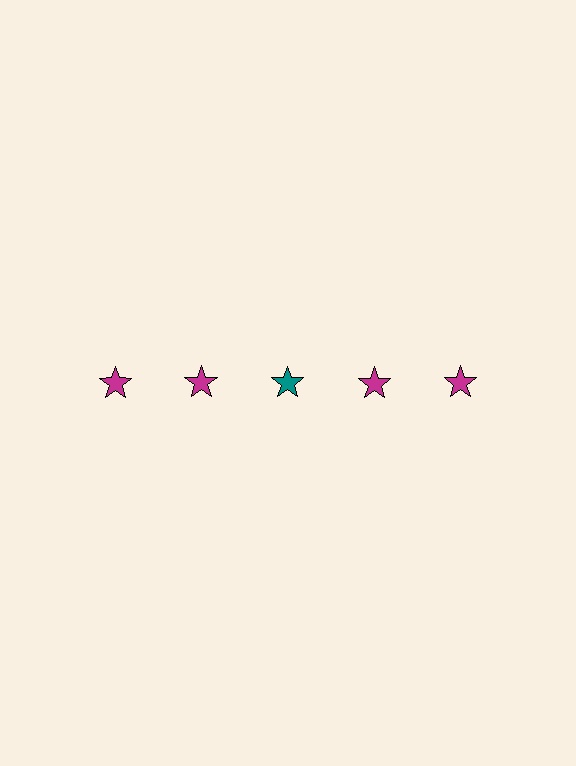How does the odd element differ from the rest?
It has a different color: teal instead of magenta.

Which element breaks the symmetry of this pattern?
The teal star in the top row, center column breaks the symmetry. All other shapes are magenta stars.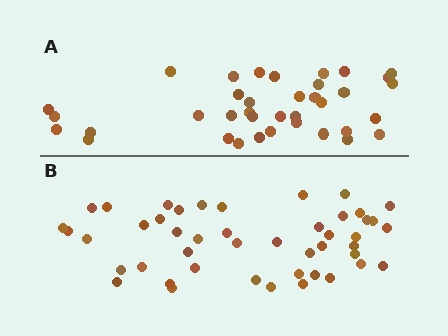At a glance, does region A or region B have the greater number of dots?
Region B (the bottom region) has more dots.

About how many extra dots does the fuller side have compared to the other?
Region B has roughly 8 or so more dots than region A.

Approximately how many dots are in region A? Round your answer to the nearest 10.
About 40 dots. (The exact count is 37, which rounds to 40.)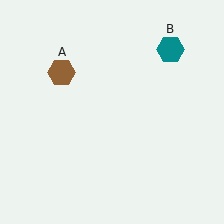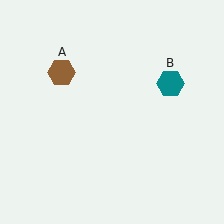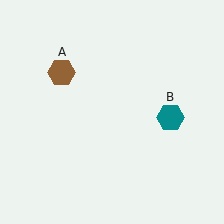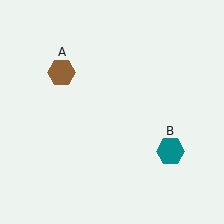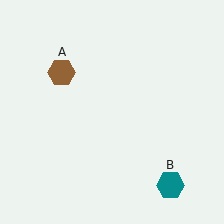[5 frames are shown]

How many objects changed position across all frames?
1 object changed position: teal hexagon (object B).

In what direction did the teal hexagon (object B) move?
The teal hexagon (object B) moved down.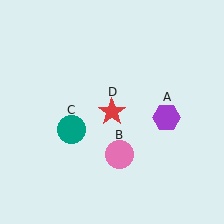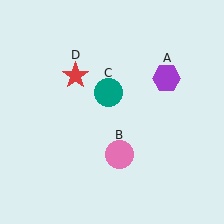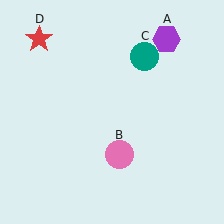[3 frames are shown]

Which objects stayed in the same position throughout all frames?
Pink circle (object B) remained stationary.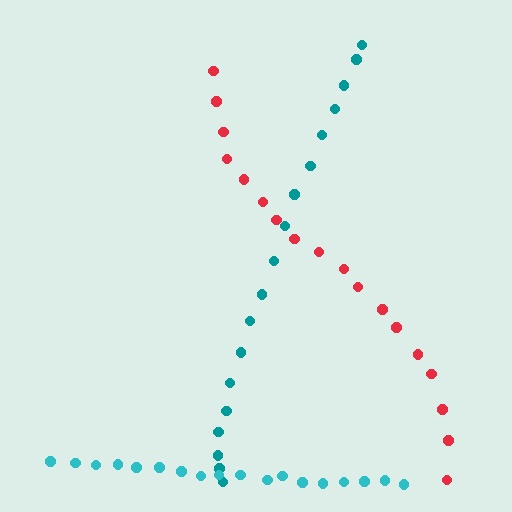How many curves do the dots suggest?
There are 3 distinct paths.